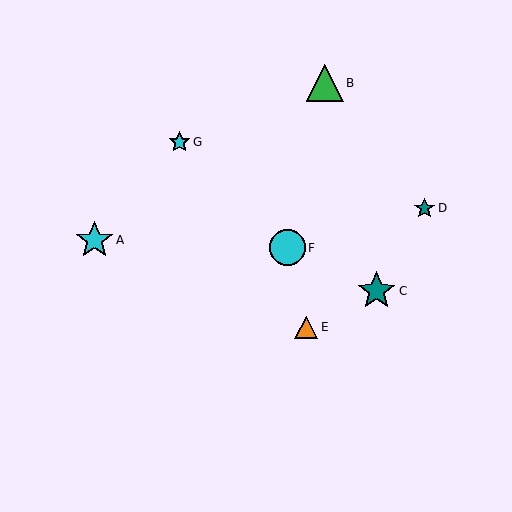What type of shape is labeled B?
Shape B is a green triangle.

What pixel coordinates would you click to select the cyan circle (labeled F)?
Click at (288, 248) to select the cyan circle F.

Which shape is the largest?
The teal star (labeled C) is the largest.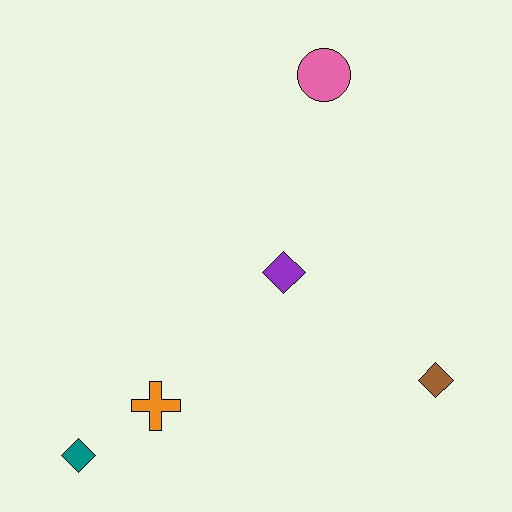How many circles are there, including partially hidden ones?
There is 1 circle.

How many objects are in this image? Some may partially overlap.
There are 5 objects.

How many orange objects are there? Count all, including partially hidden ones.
There is 1 orange object.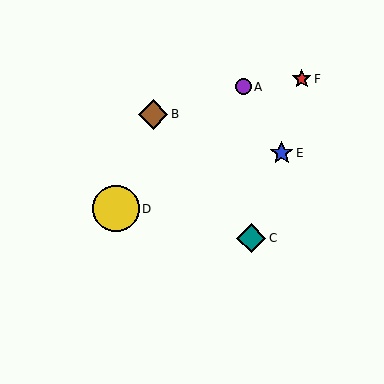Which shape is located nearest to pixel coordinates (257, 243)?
The teal diamond (labeled C) at (251, 238) is nearest to that location.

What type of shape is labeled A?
Shape A is a purple circle.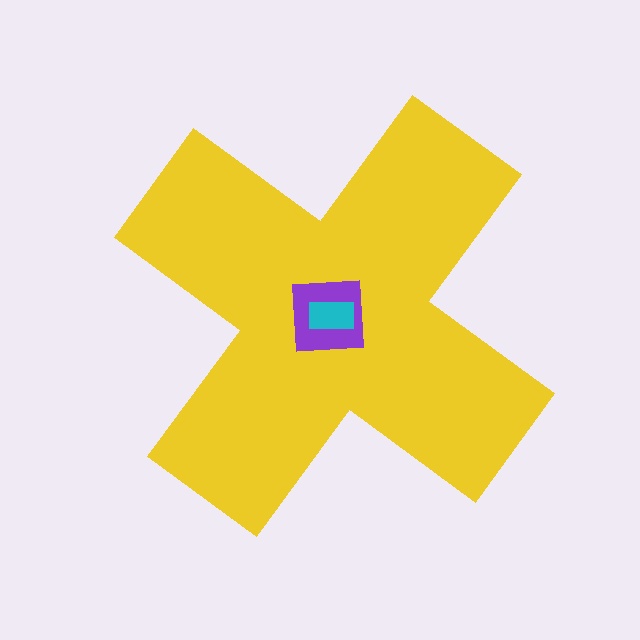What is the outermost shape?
The yellow cross.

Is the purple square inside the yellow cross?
Yes.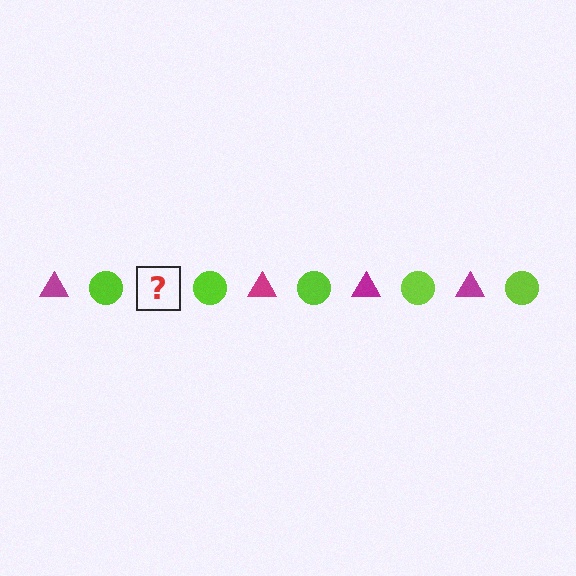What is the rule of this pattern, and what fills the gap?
The rule is that the pattern alternates between magenta triangle and lime circle. The gap should be filled with a magenta triangle.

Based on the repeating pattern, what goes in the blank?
The blank should be a magenta triangle.